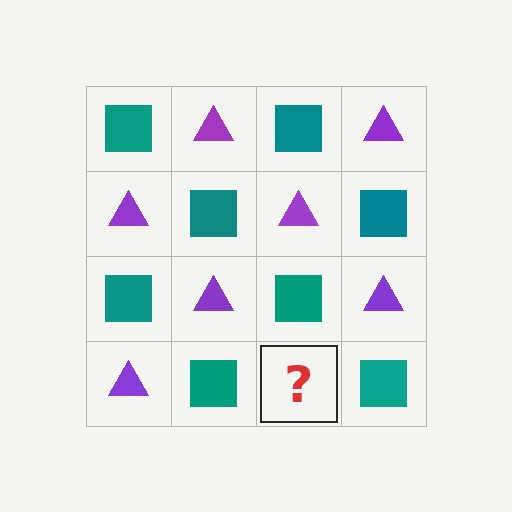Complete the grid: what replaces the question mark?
The question mark should be replaced with a purple triangle.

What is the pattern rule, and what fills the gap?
The rule is that it alternates teal square and purple triangle in a checkerboard pattern. The gap should be filled with a purple triangle.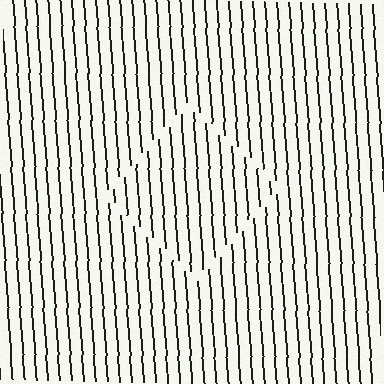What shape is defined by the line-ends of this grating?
An illusory square. The interior of the shape contains the same grating, shifted by half a period — the contour is defined by the phase discontinuity where line-ends from the inner and outer gratings abut.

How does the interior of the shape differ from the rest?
The interior of the shape contains the same grating, shifted by half a period — the contour is defined by the phase discontinuity where line-ends from the inner and outer gratings abut.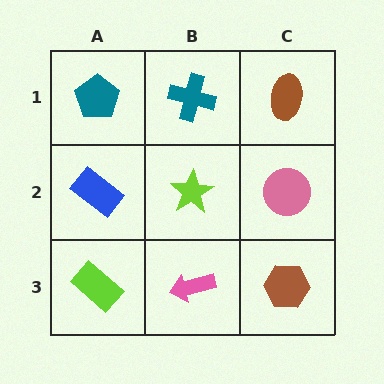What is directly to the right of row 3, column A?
A pink arrow.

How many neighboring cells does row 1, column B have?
3.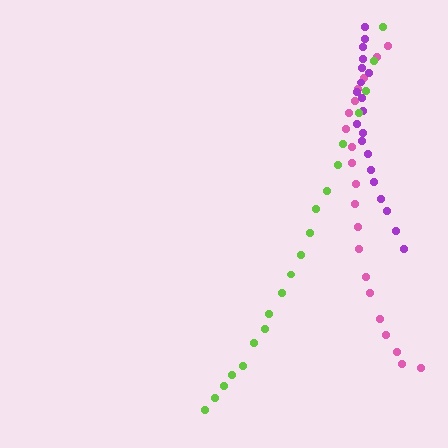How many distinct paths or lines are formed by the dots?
There are 3 distinct paths.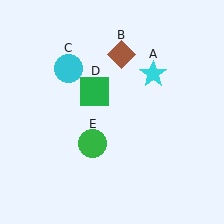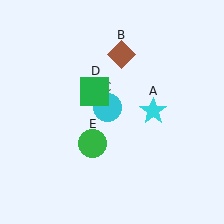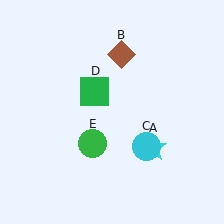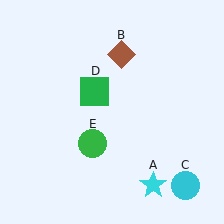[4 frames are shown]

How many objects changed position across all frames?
2 objects changed position: cyan star (object A), cyan circle (object C).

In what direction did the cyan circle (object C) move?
The cyan circle (object C) moved down and to the right.